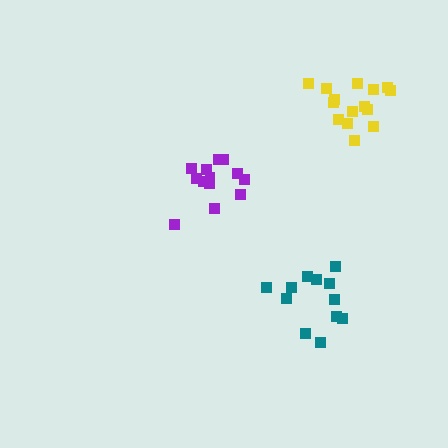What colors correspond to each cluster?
The clusters are colored: purple, yellow, teal.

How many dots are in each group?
Group 1: 13 dots, Group 2: 15 dots, Group 3: 12 dots (40 total).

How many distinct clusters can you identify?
There are 3 distinct clusters.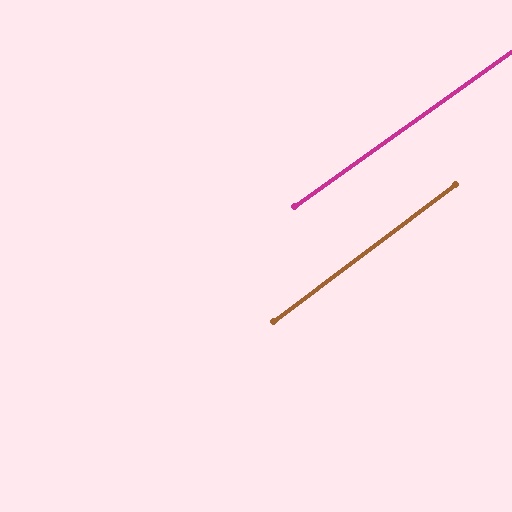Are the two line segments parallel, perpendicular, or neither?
Parallel — their directions differ by only 1.4°.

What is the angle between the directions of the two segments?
Approximately 1 degree.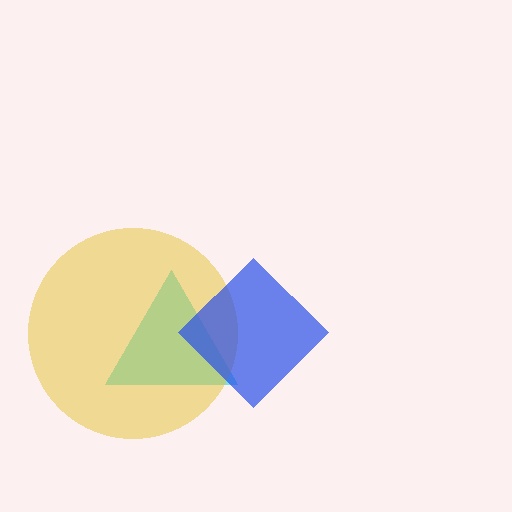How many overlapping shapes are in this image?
There are 3 overlapping shapes in the image.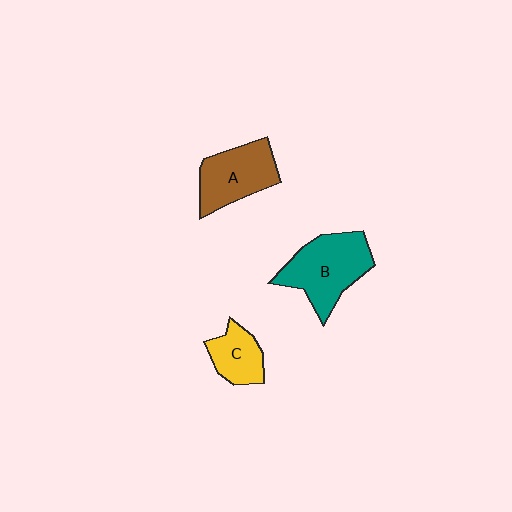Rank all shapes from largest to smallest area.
From largest to smallest: B (teal), A (brown), C (yellow).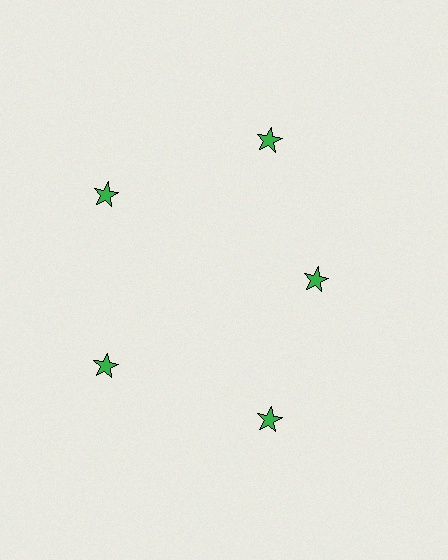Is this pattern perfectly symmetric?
No. The 5 green stars are arranged in a ring, but one element near the 3 o'clock position is pulled inward toward the center, breaking the 5-fold rotational symmetry.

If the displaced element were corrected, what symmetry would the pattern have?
It would have 5-fold rotational symmetry — the pattern would map onto itself every 72 degrees.